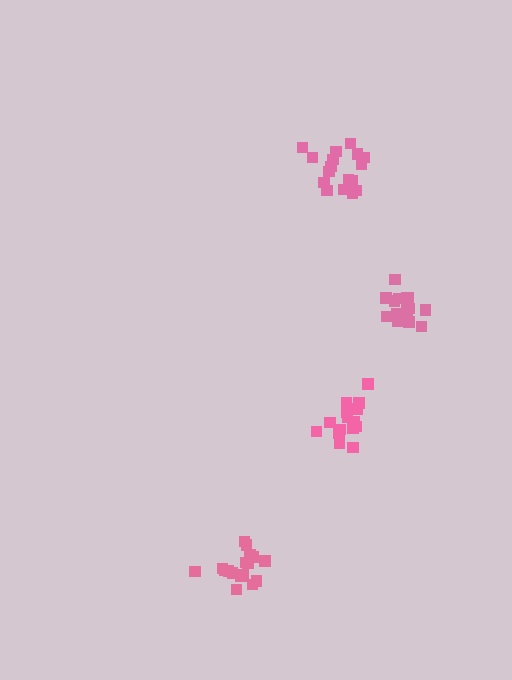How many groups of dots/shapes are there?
There are 4 groups.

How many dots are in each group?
Group 1: 17 dots, Group 2: 16 dots, Group 3: 17 dots, Group 4: 15 dots (65 total).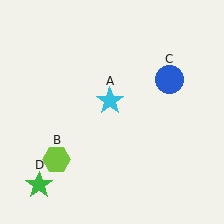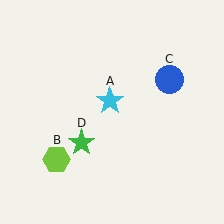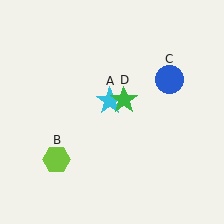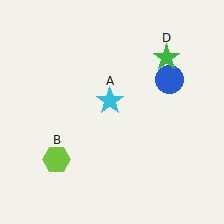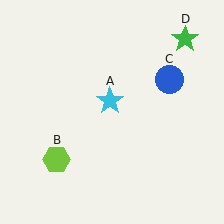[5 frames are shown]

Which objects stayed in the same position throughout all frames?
Cyan star (object A) and lime hexagon (object B) and blue circle (object C) remained stationary.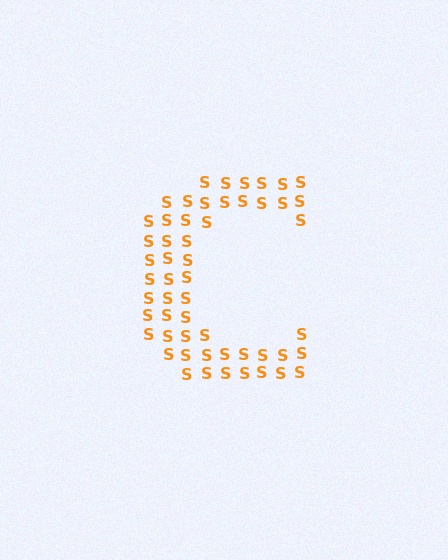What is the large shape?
The large shape is the letter C.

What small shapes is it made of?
It is made of small letter S's.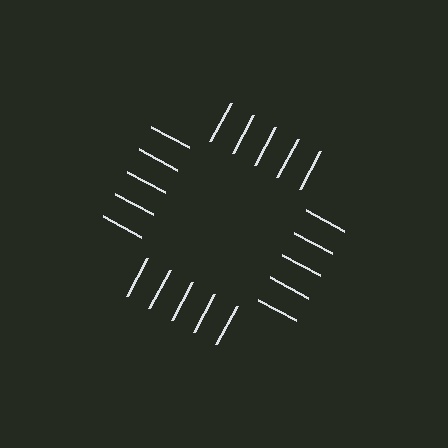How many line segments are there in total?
20 — 5 along each of the 4 edges.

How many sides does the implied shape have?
4 sides — the line-ends trace a square.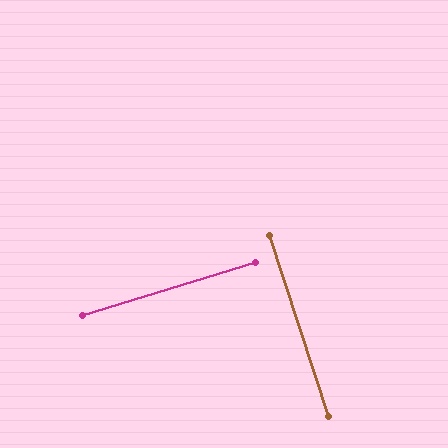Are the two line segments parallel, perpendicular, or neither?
Perpendicular — they meet at approximately 89°.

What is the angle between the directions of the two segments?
Approximately 89 degrees.